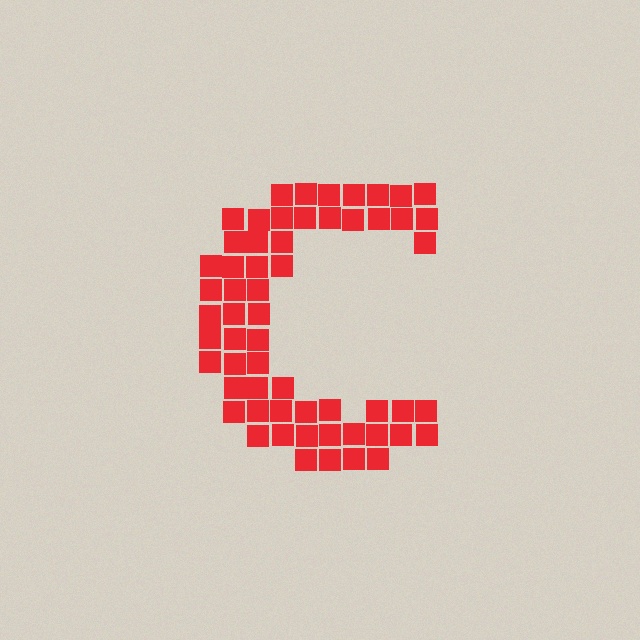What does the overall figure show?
The overall figure shows the letter C.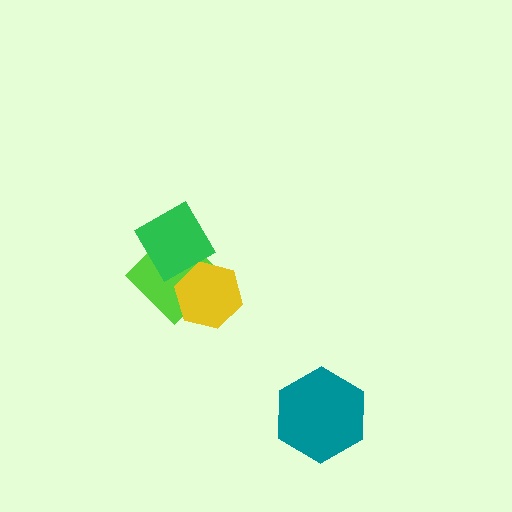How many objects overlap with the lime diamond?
2 objects overlap with the lime diamond.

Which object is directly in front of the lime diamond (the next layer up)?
The yellow hexagon is directly in front of the lime diamond.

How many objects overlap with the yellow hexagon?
2 objects overlap with the yellow hexagon.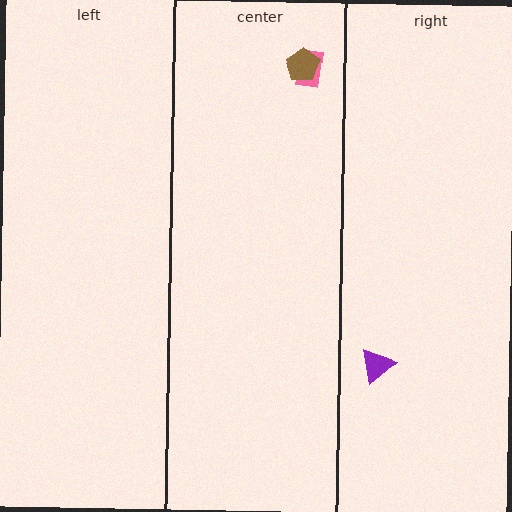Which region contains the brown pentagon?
The center region.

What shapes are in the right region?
The purple triangle.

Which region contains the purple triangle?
The right region.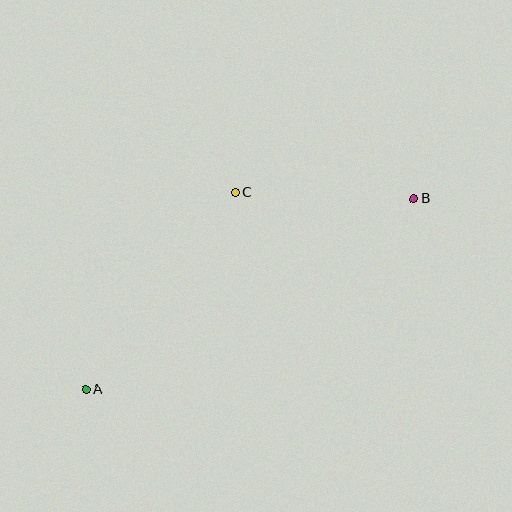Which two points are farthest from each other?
Points A and B are farthest from each other.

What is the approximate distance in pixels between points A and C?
The distance between A and C is approximately 247 pixels.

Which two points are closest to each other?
Points B and C are closest to each other.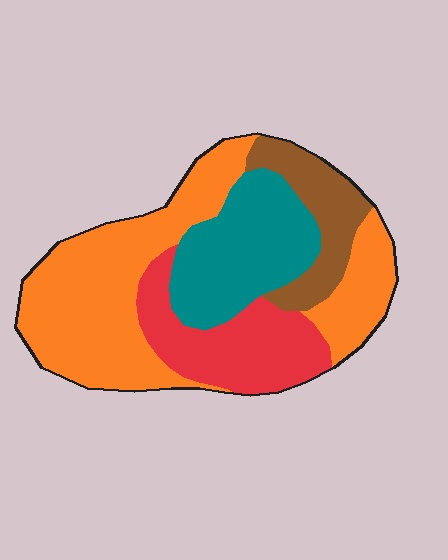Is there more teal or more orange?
Orange.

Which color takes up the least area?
Brown, at roughly 15%.